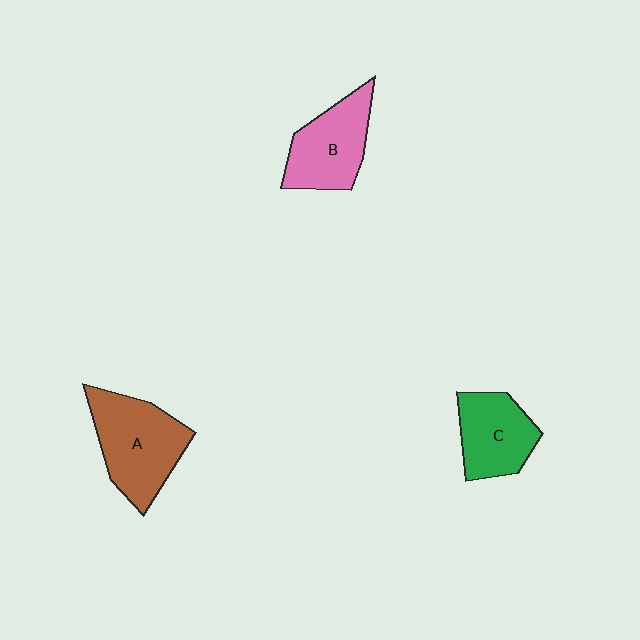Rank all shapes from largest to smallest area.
From largest to smallest: A (brown), B (pink), C (green).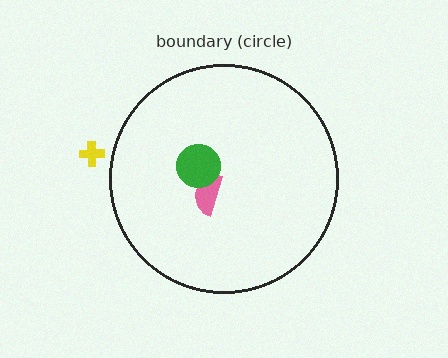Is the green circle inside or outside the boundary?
Inside.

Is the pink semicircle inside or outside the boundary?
Inside.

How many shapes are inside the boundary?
2 inside, 1 outside.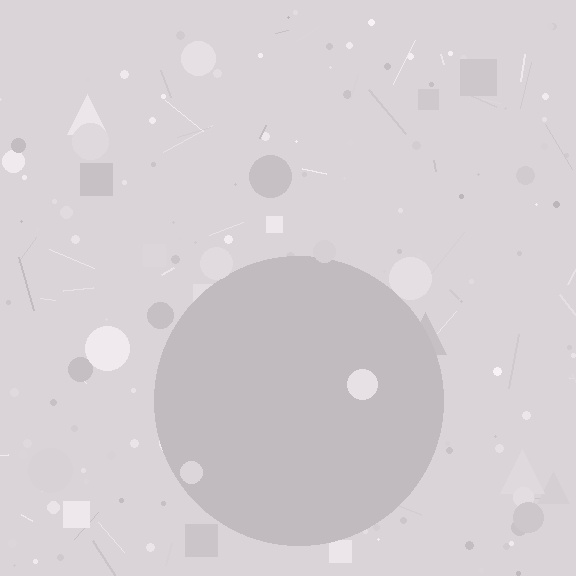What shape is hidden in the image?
A circle is hidden in the image.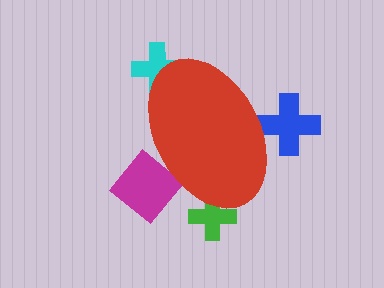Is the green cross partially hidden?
Yes, the green cross is partially hidden behind the red ellipse.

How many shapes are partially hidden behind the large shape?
4 shapes are partially hidden.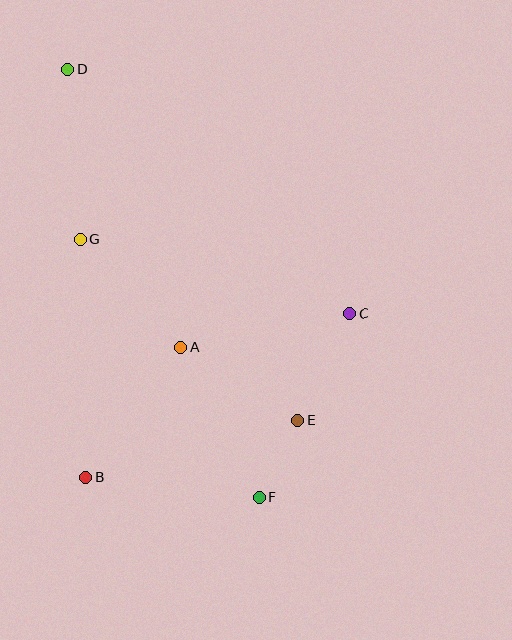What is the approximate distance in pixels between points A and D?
The distance between A and D is approximately 301 pixels.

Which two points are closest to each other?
Points E and F are closest to each other.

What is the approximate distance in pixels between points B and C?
The distance between B and C is approximately 311 pixels.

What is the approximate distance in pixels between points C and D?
The distance between C and D is approximately 373 pixels.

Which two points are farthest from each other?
Points D and F are farthest from each other.